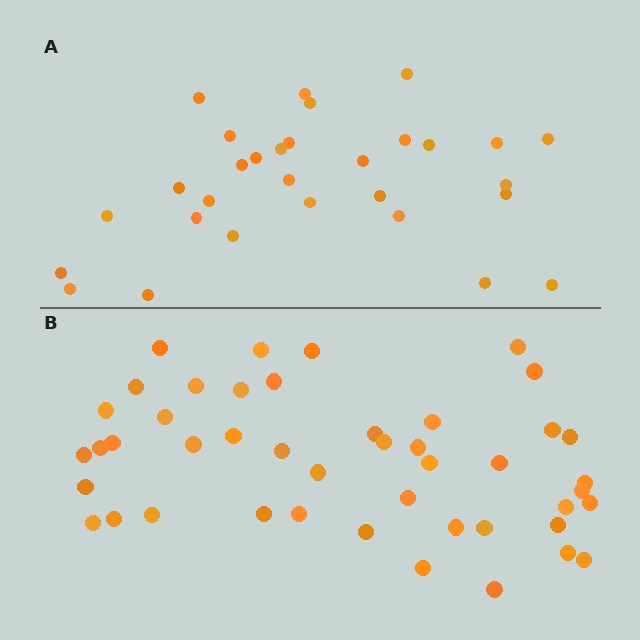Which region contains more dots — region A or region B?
Region B (the bottom region) has more dots.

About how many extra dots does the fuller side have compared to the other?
Region B has approximately 15 more dots than region A.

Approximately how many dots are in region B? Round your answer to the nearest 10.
About 40 dots. (The exact count is 45, which rounds to 40.)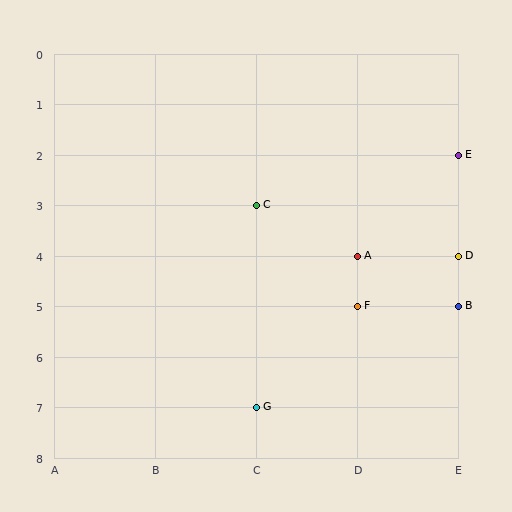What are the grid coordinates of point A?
Point A is at grid coordinates (D, 4).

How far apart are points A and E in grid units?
Points A and E are 1 column and 2 rows apart (about 2.2 grid units diagonally).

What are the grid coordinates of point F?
Point F is at grid coordinates (D, 5).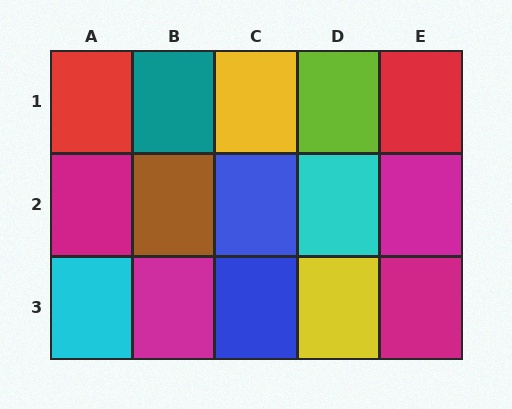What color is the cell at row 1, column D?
Lime.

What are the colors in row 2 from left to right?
Magenta, brown, blue, cyan, magenta.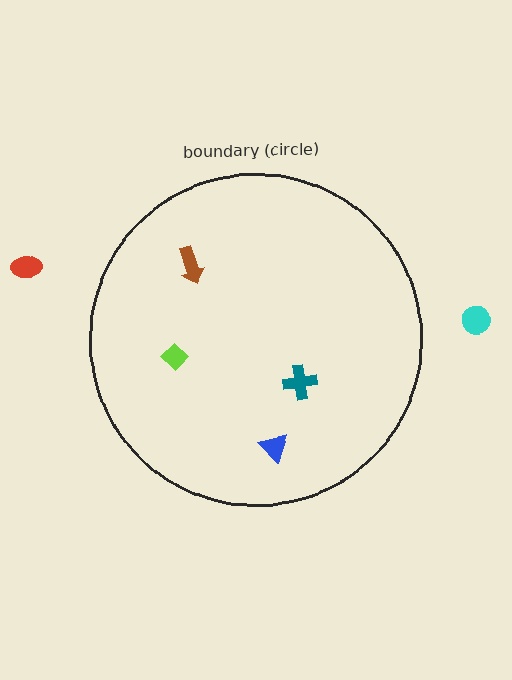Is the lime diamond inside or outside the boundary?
Inside.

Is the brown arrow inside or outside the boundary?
Inside.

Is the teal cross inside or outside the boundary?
Inside.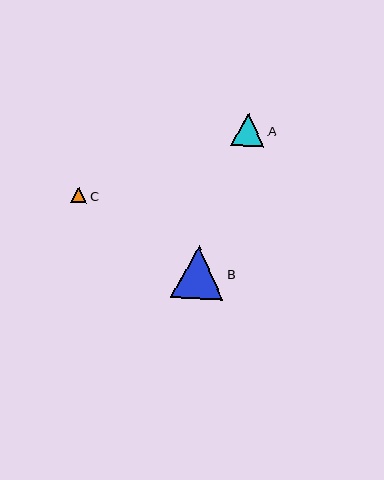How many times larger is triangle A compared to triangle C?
Triangle A is approximately 2.1 times the size of triangle C.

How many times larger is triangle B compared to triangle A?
Triangle B is approximately 1.6 times the size of triangle A.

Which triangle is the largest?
Triangle B is the largest with a size of approximately 52 pixels.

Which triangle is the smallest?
Triangle C is the smallest with a size of approximately 16 pixels.